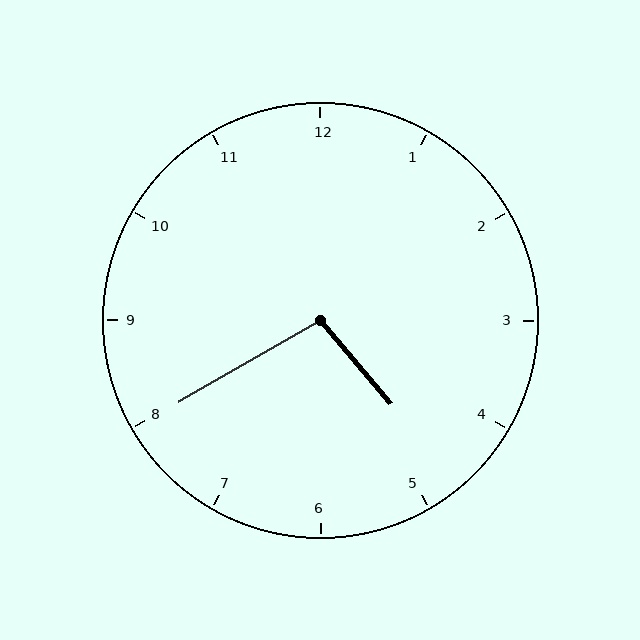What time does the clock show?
4:40.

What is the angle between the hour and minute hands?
Approximately 100 degrees.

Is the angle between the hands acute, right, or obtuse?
It is obtuse.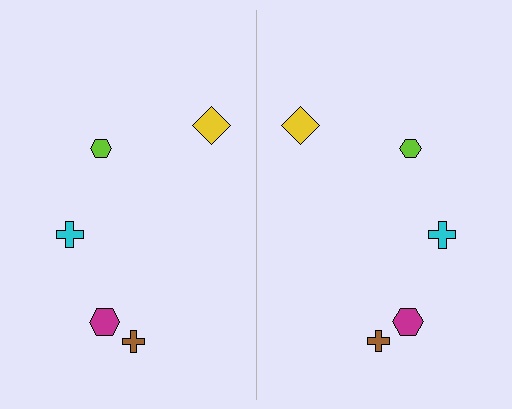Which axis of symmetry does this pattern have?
The pattern has a vertical axis of symmetry running through the center of the image.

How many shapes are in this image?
There are 10 shapes in this image.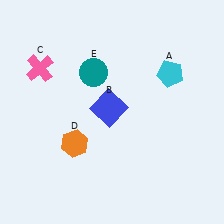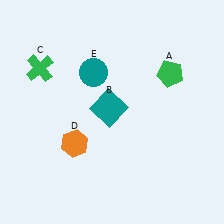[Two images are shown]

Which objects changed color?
A changed from cyan to green. B changed from blue to teal. C changed from pink to green.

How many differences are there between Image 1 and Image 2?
There are 3 differences between the two images.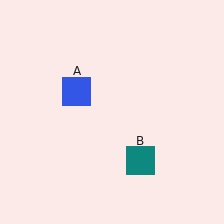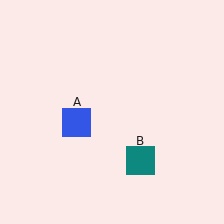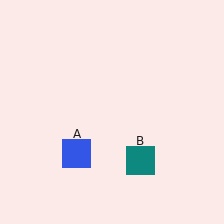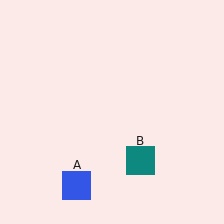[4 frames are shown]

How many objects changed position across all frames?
1 object changed position: blue square (object A).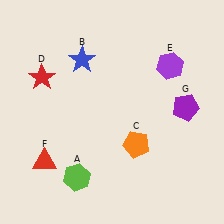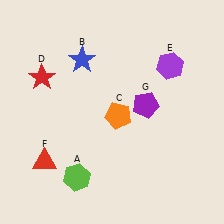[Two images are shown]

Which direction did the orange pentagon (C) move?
The orange pentagon (C) moved up.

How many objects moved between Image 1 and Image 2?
2 objects moved between the two images.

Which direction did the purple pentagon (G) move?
The purple pentagon (G) moved left.